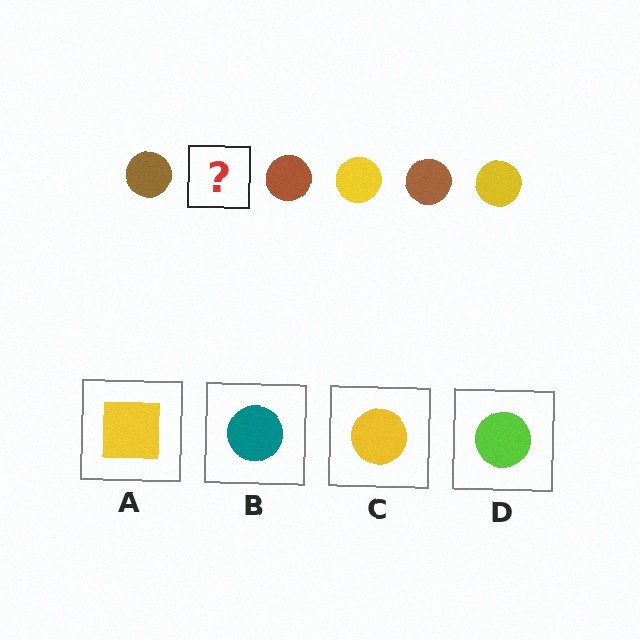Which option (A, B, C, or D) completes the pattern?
C.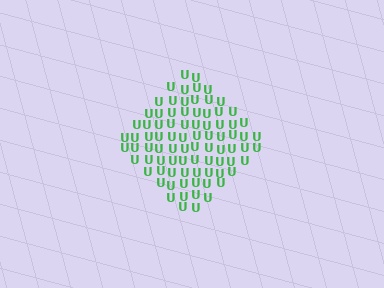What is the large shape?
The large shape is a diamond.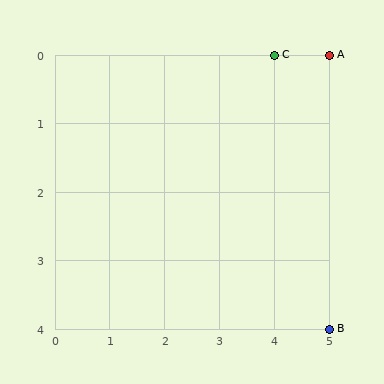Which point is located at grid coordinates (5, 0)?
Point A is at (5, 0).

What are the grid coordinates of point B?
Point B is at grid coordinates (5, 4).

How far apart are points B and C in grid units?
Points B and C are 1 column and 4 rows apart (about 4.1 grid units diagonally).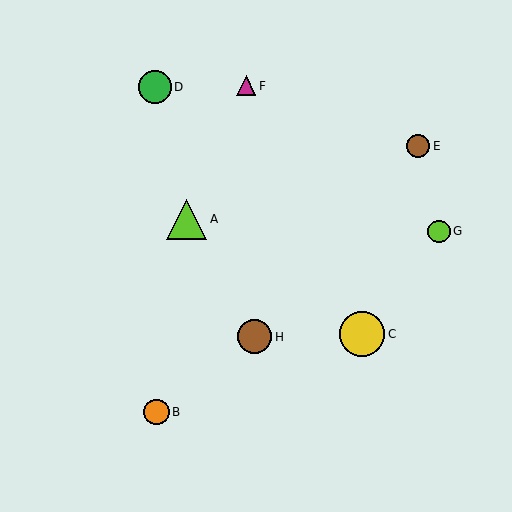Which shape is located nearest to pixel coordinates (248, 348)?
The brown circle (labeled H) at (255, 337) is nearest to that location.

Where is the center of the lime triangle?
The center of the lime triangle is at (187, 219).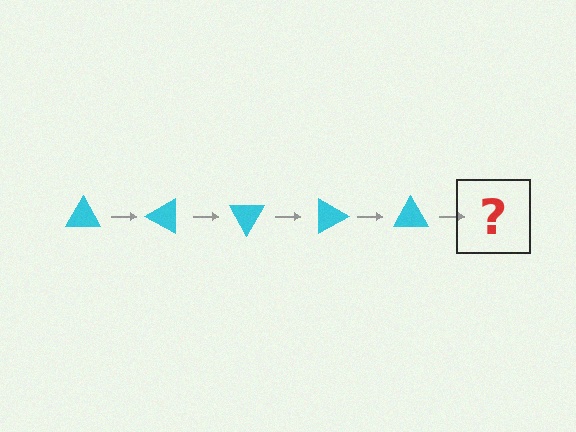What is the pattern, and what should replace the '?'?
The pattern is that the triangle rotates 30 degrees each step. The '?' should be a cyan triangle rotated 150 degrees.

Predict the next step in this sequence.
The next step is a cyan triangle rotated 150 degrees.